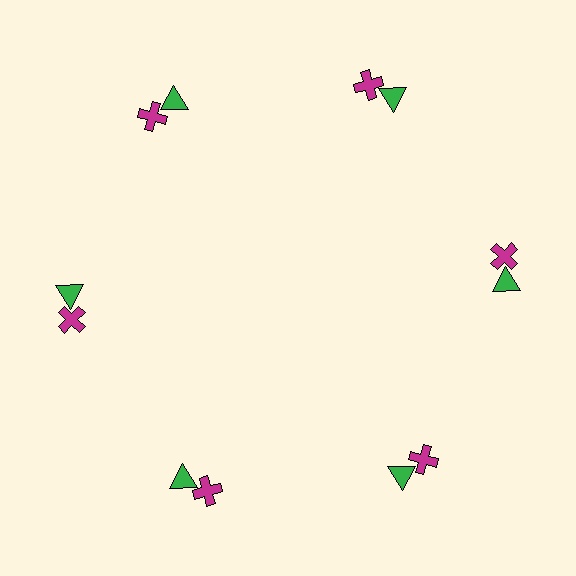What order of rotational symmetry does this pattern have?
This pattern has 6-fold rotational symmetry.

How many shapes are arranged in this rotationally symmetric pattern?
There are 12 shapes, arranged in 6 groups of 2.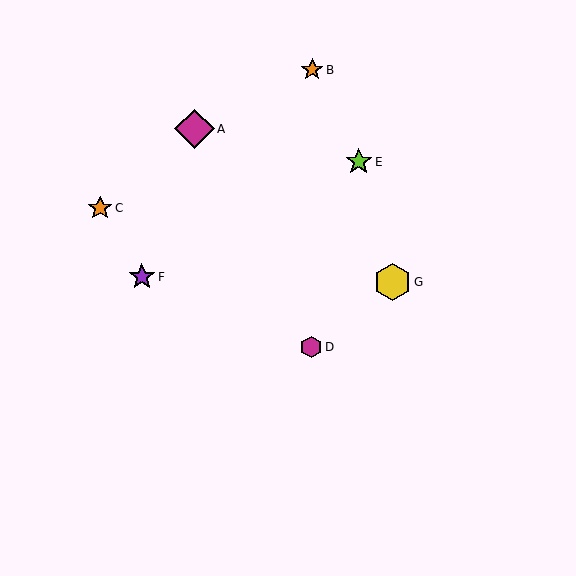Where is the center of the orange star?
The center of the orange star is at (312, 70).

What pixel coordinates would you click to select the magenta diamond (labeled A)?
Click at (194, 129) to select the magenta diamond A.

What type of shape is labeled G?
Shape G is a yellow hexagon.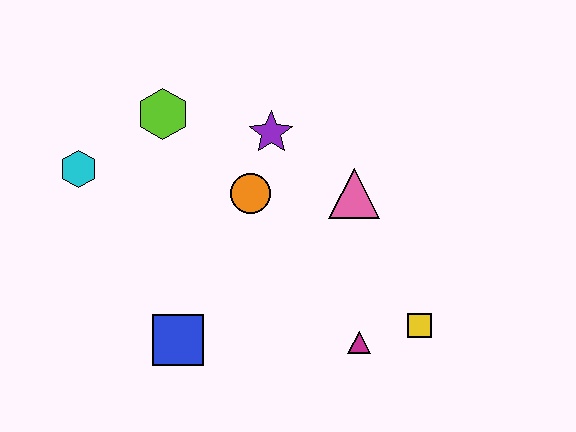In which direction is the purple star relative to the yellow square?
The purple star is above the yellow square.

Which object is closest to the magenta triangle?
The yellow square is closest to the magenta triangle.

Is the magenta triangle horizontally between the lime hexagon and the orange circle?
No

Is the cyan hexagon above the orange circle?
Yes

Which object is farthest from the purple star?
The yellow square is farthest from the purple star.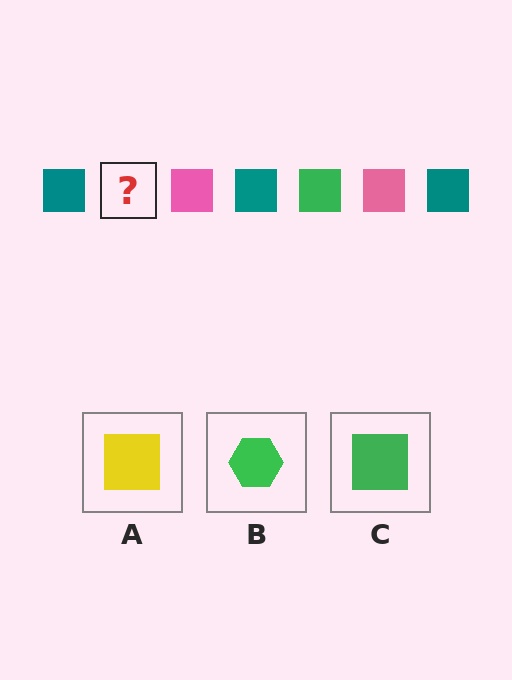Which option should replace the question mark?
Option C.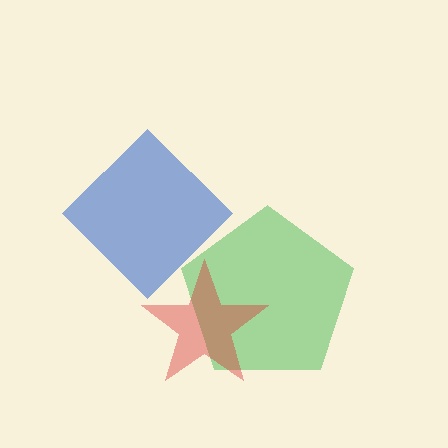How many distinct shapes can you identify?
There are 3 distinct shapes: a green pentagon, a red star, a blue diamond.